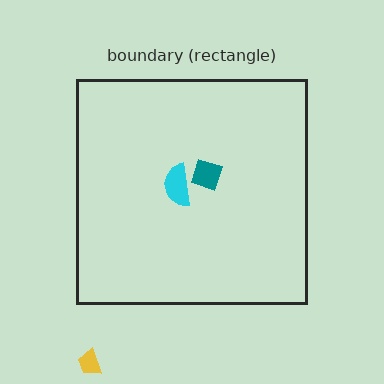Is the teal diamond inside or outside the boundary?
Inside.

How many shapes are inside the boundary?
2 inside, 1 outside.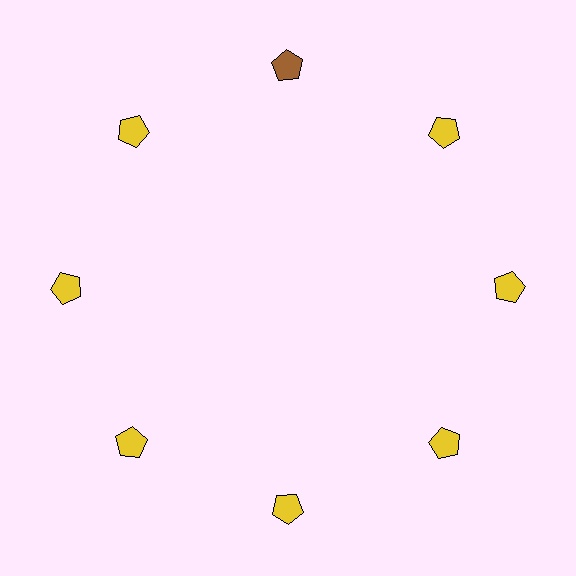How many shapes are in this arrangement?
There are 8 shapes arranged in a ring pattern.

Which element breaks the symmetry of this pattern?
The brown pentagon at roughly the 12 o'clock position breaks the symmetry. All other shapes are yellow pentagons.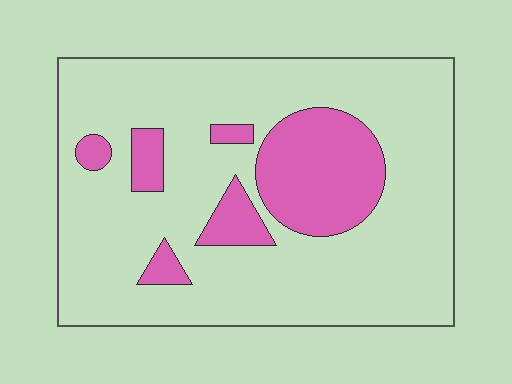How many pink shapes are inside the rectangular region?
6.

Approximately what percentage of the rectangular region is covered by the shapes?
Approximately 20%.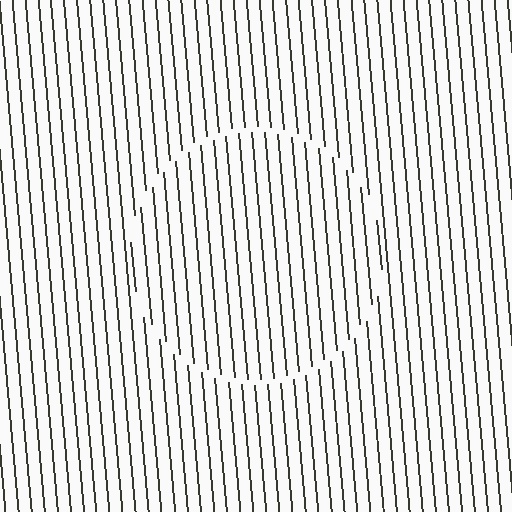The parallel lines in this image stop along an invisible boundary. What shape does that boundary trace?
An illusory circle. The interior of the shape contains the same grating, shifted by half a period — the contour is defined by the phase discontinuity where line-ends from the inner and outer gratings abut.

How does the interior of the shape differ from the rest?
The interior of the shape contains the same grating, shifted by half a period — the contour is defined by the phase discontinuity where line-ends from the inner and outer gratings abut.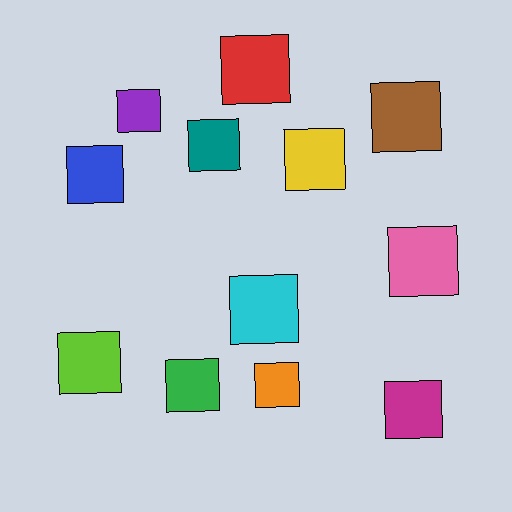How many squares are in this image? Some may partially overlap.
There are 12 squares.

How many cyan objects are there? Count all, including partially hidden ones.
There is 1 cyan object.